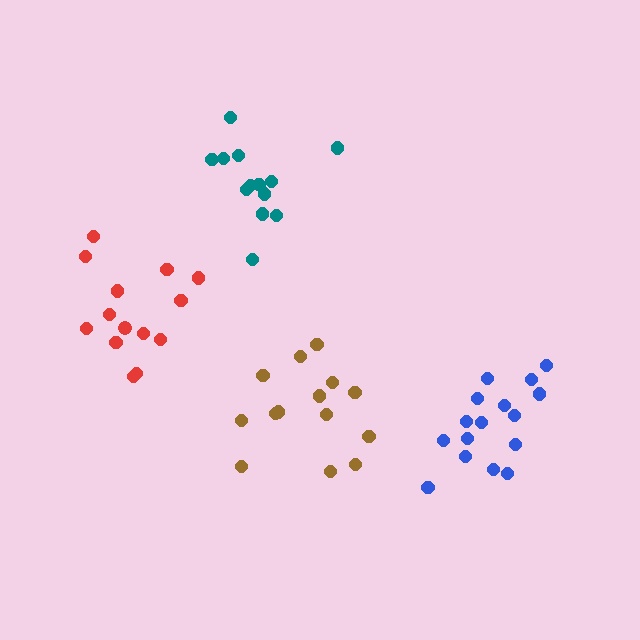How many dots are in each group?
Group 1: 13 dots, Group 2: 14 dots, Group 3: 16 dots, Group 4: 14 dots (57 total).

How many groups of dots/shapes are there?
There are 4 groups.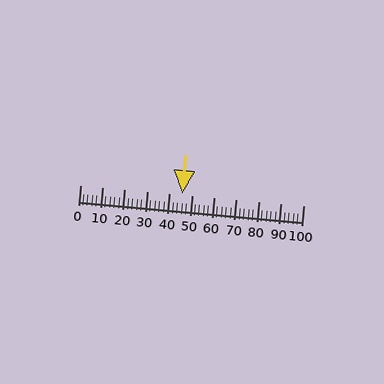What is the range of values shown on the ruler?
The ruler shows values from 0 to 100.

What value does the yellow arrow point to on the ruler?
The yellow arrow points to approximately 46.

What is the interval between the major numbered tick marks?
The major tick marks are spaced 10 units apart.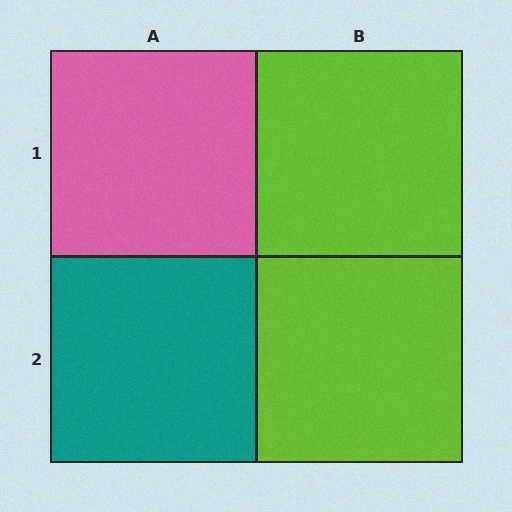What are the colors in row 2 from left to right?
Teal, lime.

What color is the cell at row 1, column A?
Pink.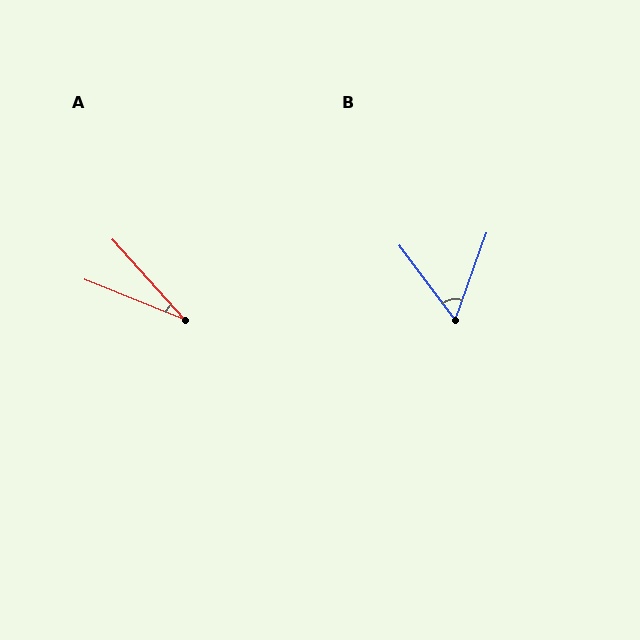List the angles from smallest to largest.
A (26°), B (56°).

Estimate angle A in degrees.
Approximately 26 degrees.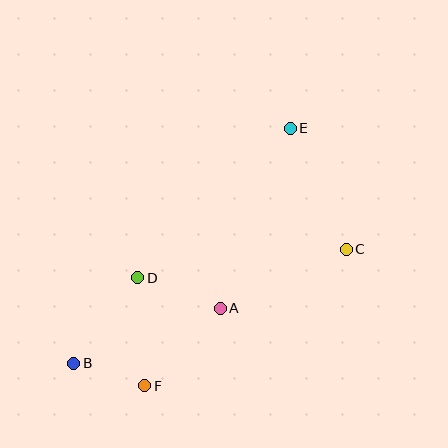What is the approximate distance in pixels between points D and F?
The distance between D and F is approximately 108 pixels.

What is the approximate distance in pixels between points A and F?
The distance between A and F is approximately 108 pixels.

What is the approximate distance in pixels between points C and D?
The distance between C and D is approximately 210 pixels.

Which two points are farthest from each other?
Points B and E are farthest from each other.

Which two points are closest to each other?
Points B and F are closest to each other.